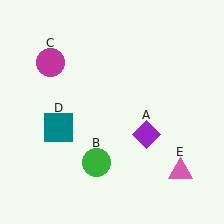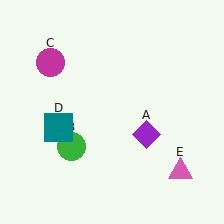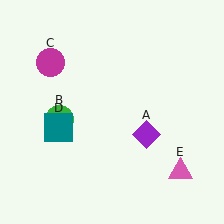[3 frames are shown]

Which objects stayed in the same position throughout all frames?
Purple diamond (object A) and magenta circle (object C) and teal square (object D) and pink triangle (object E) remained stationary.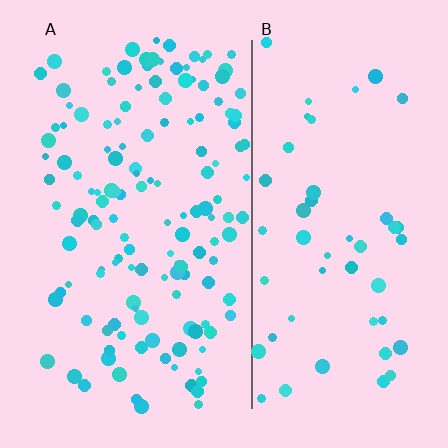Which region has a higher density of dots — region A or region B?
A (the left).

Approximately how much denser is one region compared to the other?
Approximately 2.8× — region A over region B.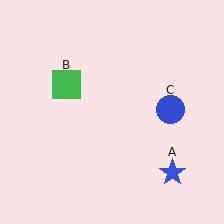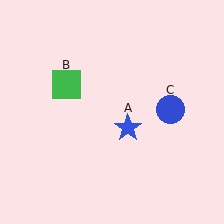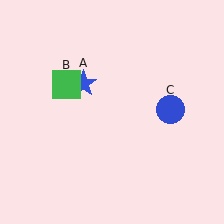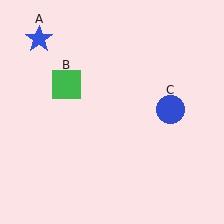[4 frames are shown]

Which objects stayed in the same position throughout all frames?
Green square (object B) and blue circle (object C) remained stationary.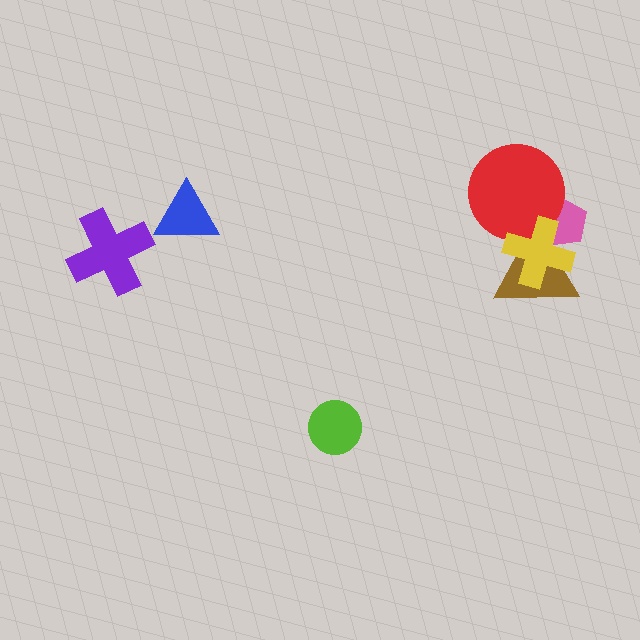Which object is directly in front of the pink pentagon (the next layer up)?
The brown triangle is directly in front of the pink pentagon.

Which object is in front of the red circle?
The yellow cross is in front of the red circle.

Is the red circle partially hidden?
Yes, it is partially covered by another shape.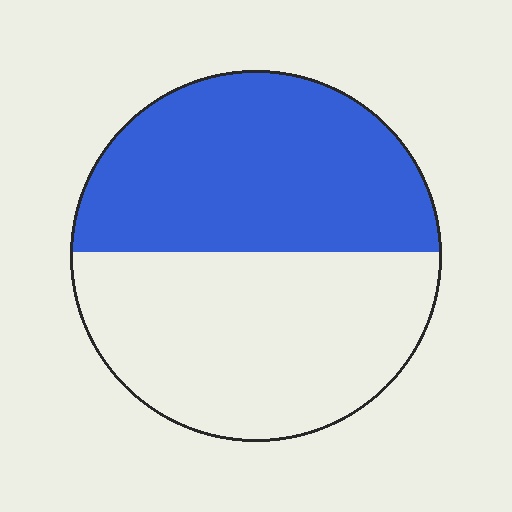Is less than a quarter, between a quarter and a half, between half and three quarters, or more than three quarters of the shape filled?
Between a quarter and a half.